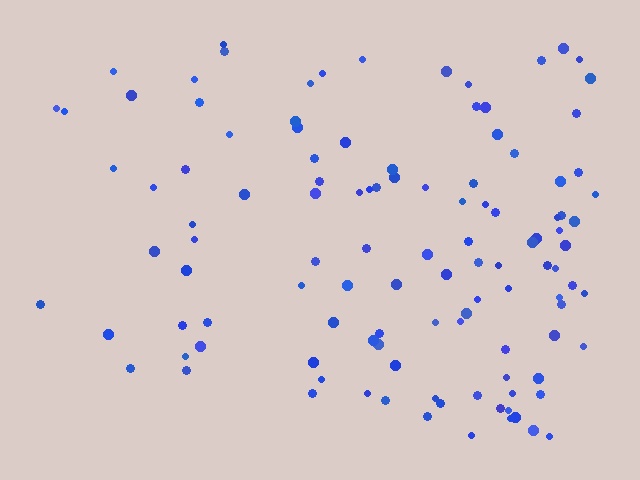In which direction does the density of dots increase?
From left to right, with the right side densest.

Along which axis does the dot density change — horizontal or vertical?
Horizontal.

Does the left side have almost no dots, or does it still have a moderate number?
Still a moderate number, just noticeably fewer than the right.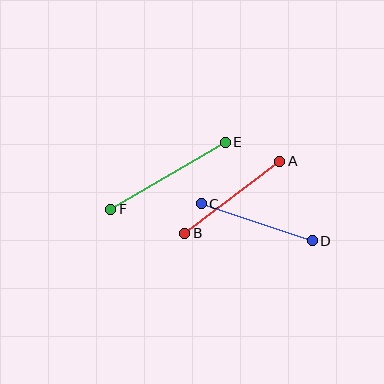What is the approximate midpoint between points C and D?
The midpoint is at approximately (257, 222) pixels.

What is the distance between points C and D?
The distance is approximately 117 pixels.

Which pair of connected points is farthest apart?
Points E and F are farthest apart.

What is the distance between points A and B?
The distance is approximately 119 pixels.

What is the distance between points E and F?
The distance is approximately 132 pixels.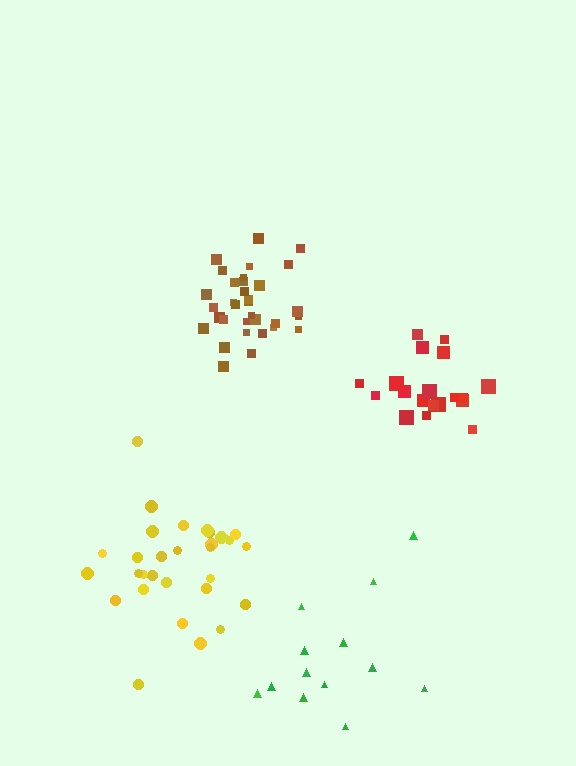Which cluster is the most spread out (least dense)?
Green.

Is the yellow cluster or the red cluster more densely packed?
Red.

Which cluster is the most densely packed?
Brown.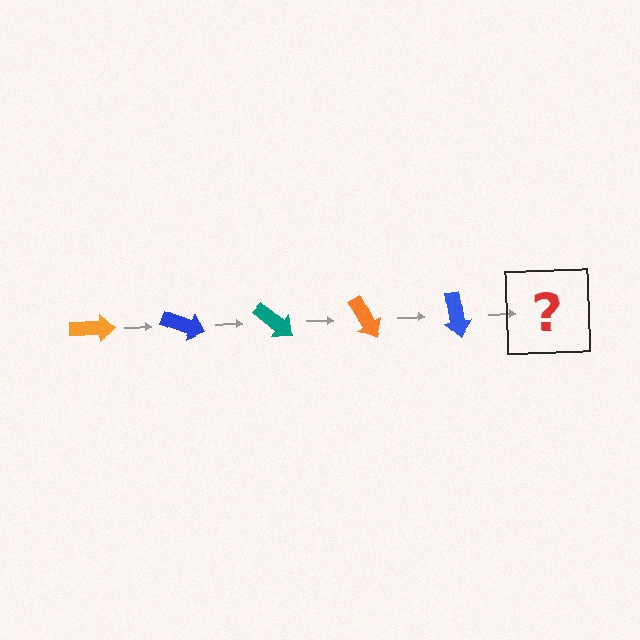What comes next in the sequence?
The next element should be a teal arrow, rotated 100 degrees from the start.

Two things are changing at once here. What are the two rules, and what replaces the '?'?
The two rules are that it rotates 20 degrees each step and the color cycles through orange, blue, and teal. The '?' should be a teal arrow, rotated 100 degrees from the start.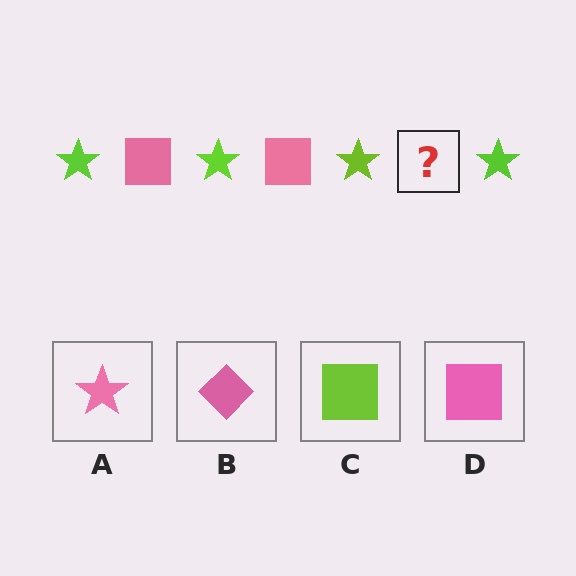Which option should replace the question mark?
Option D.